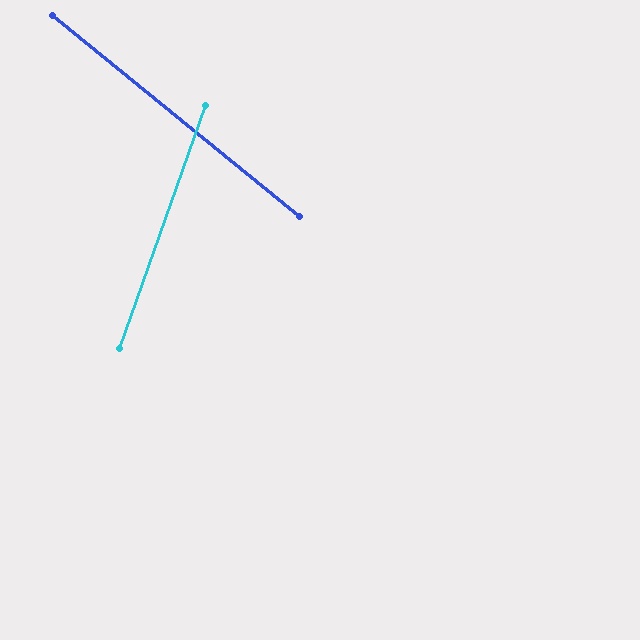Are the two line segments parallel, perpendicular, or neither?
Neither parallel nor perpendicular — they differ by about 70°.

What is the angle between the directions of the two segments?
Approximately 70 degrees.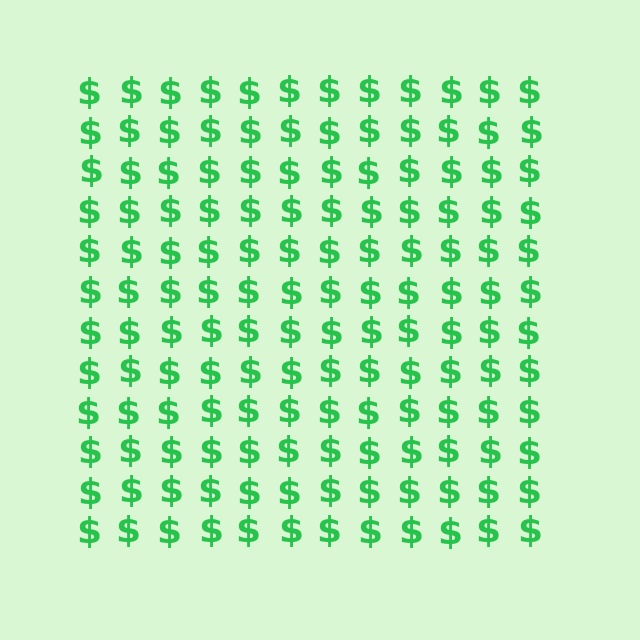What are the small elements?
The small elements are dollar signs.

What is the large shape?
The large shape is a square.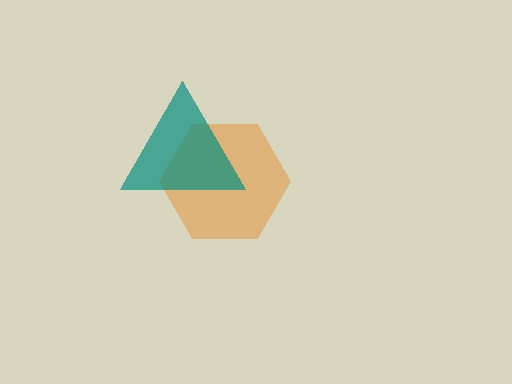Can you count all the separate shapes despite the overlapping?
Yes, there are 2 separate shapes.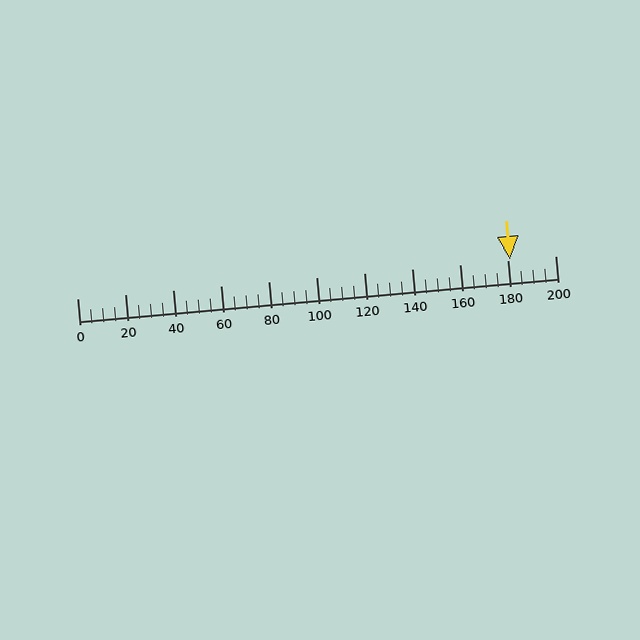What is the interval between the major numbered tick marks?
The major tick marks are spaced 20 units apart.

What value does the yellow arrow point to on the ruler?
The yellow arrow points to approximately 181.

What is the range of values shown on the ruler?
The ruler shows values from 0 to 200.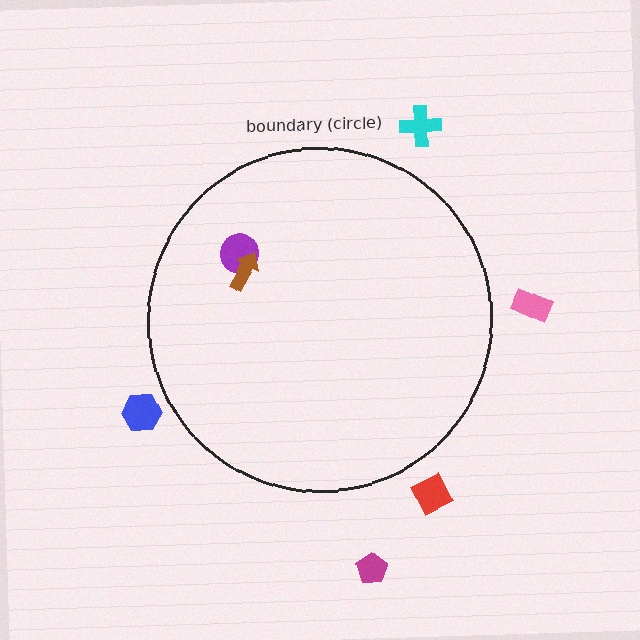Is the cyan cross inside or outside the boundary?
Outside.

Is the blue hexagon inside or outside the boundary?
Outside.